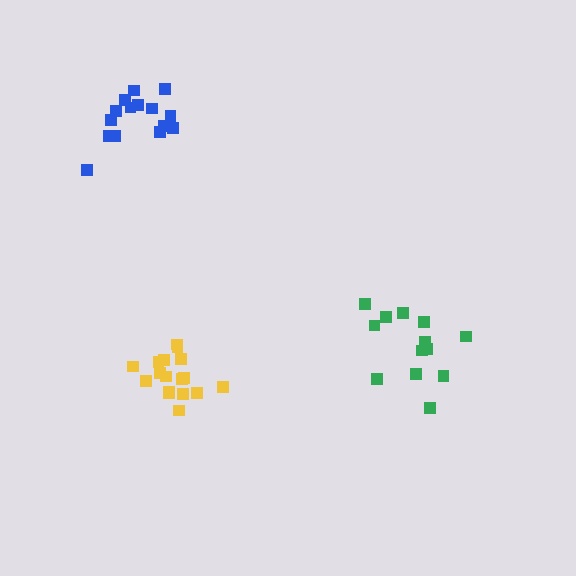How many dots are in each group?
Group 1: 17 dots, Group 2: 15 dots, Group 3: 13 dots (45 total).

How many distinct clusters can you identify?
There are 3 distinct clusters.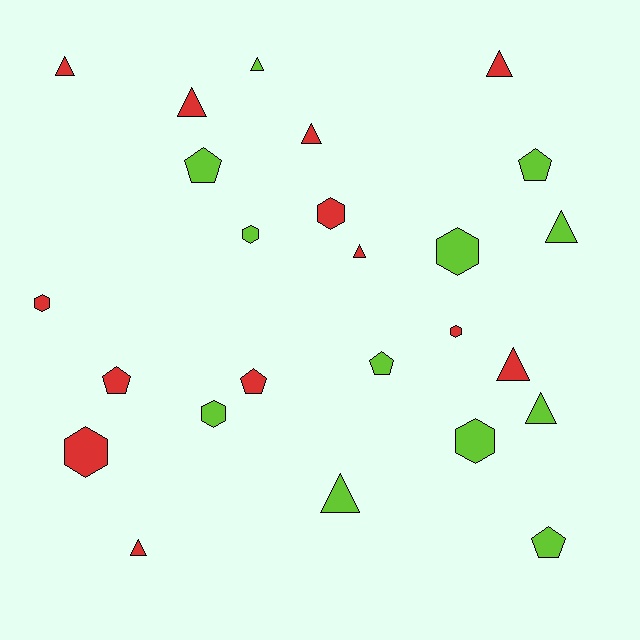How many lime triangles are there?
There are 4 lime triangles.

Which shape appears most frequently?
Triangle, with 11 objects.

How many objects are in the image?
There are 25 objects.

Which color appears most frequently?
Red, with 13 objects.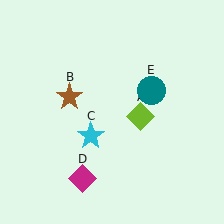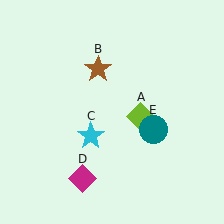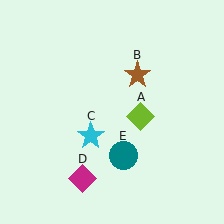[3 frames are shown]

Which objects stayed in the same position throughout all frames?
Lime diamond (object A) and cyan star (object C) and magenta diamond (object D) remained stationary.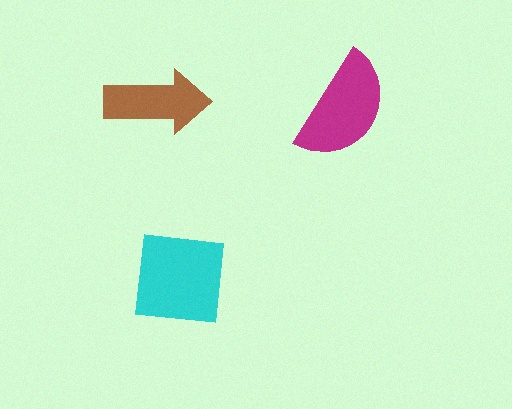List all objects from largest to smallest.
The cyan square, the magenta semicircle, the brown arrow.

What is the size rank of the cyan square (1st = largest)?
1st.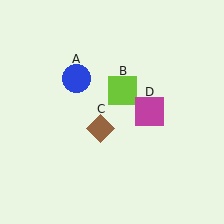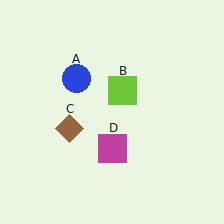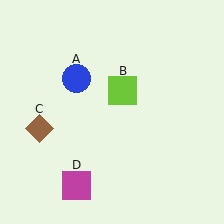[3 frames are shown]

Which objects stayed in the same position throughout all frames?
Blue circle (object A) and lime square (object B) remained stationary.